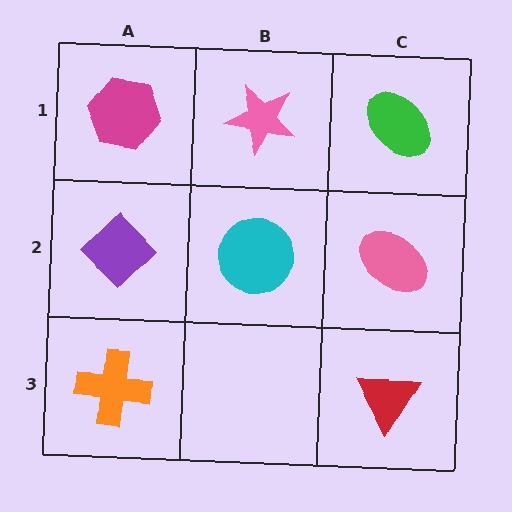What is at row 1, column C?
A green ellipse.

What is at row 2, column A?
A purple diamond.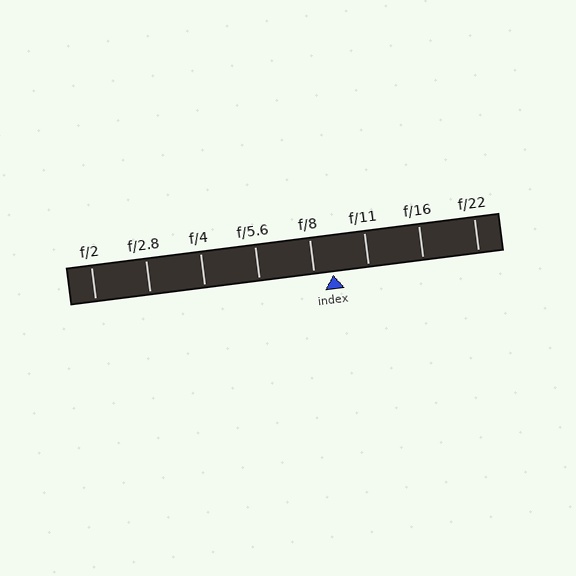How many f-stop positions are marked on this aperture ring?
There are 8 f-stop positions marked.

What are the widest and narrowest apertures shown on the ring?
The widest aperture shown is f/2 and the narrowest is f/22.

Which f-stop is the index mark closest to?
The index mark is closest to f/8.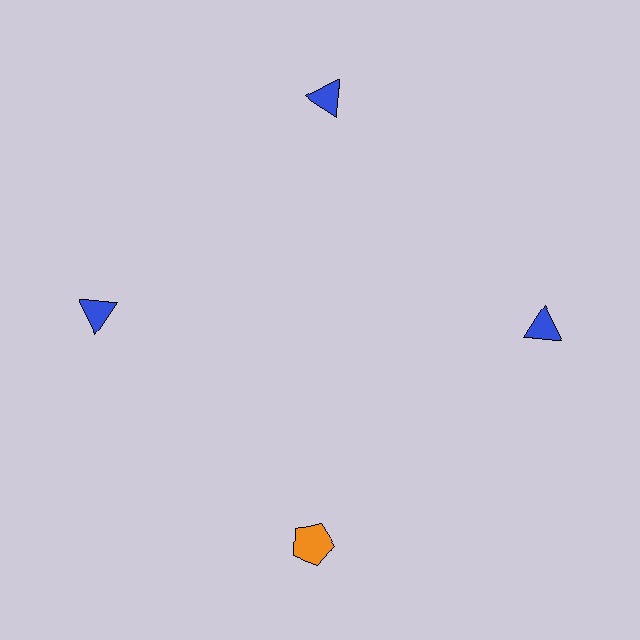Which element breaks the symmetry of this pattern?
The orange pentagon at roughly the 6 o'clock position breaks the symmetry. All other shapes are blue triangles.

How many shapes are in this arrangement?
There are 4 shapes arranged in a ring pattern.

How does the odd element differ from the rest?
It differs in both color (orange instead of blue) and shape (pentagon instead of triangle).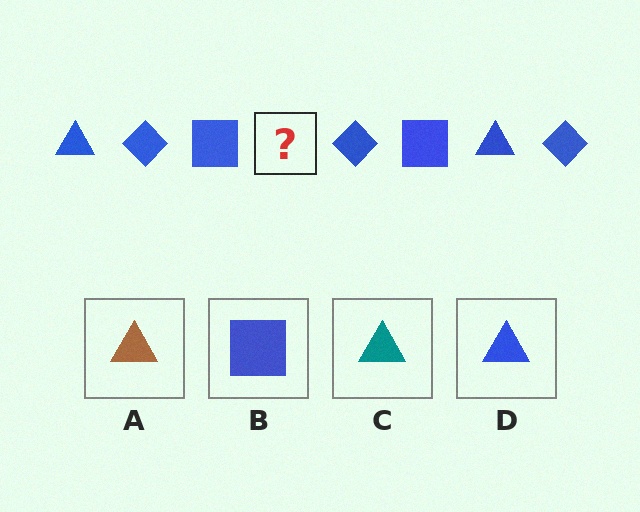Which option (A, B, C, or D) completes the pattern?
D.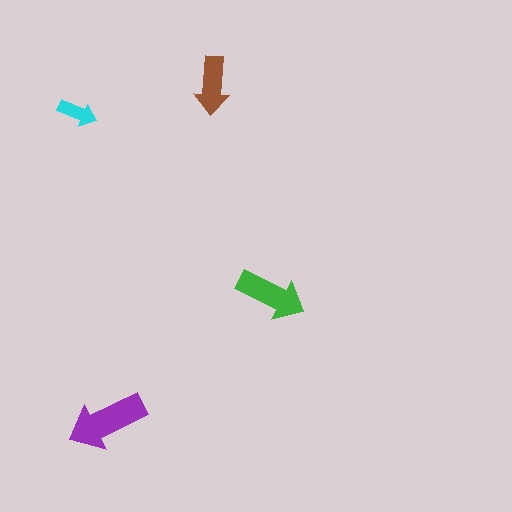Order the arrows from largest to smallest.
the purple one, the green one, the brown one, the cyan one.